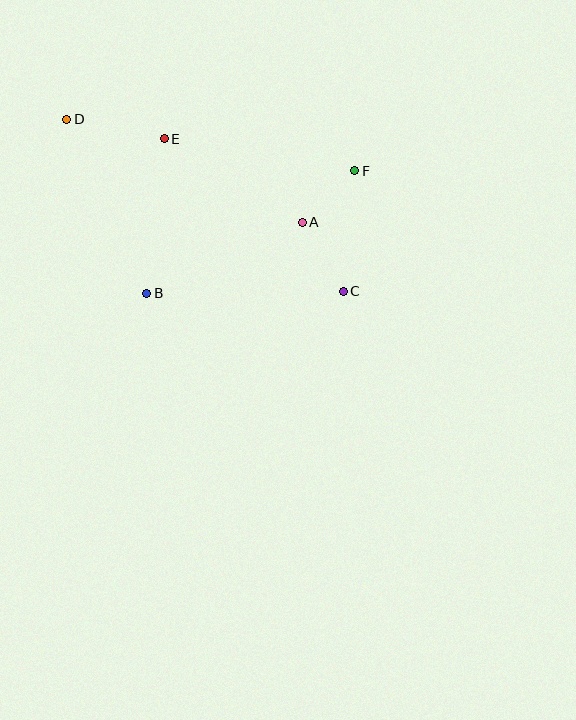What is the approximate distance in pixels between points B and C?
The distance between B and C is approximately 196 pixels.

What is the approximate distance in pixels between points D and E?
The distance between D and E is approximately 100 pixels.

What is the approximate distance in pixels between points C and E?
The distance between C and E is approximately 235 pixels.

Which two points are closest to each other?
Points A and F are closest to each other.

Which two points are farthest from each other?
Points C and D are farthest from each other.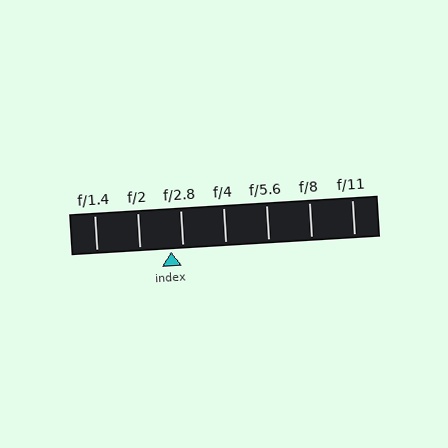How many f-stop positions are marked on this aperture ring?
There are 7 f-stop positions marked.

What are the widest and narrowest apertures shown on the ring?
The widest aperture shown is f/1.4 and the narrowest is f/11.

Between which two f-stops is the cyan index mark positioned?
The index mark is between f/2 and f/2.8.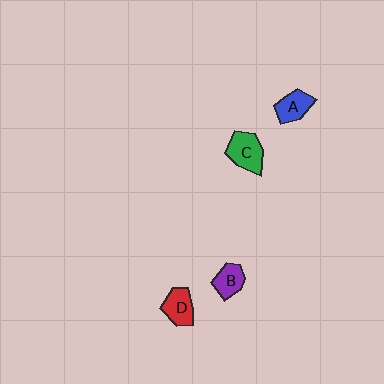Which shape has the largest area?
Shape C (green).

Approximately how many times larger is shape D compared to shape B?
Approximately 1.2 times.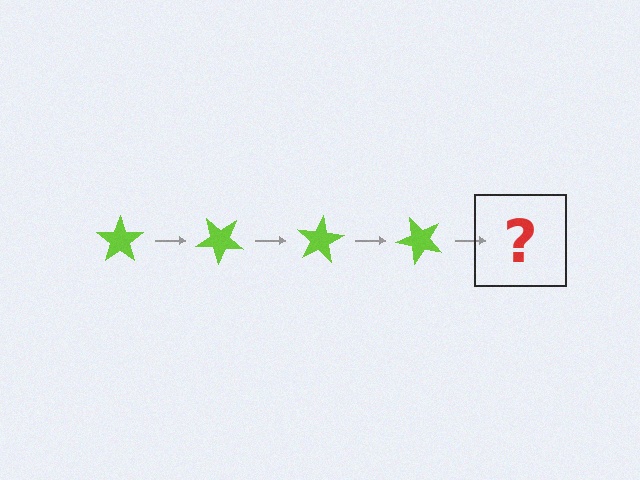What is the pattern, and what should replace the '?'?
The pattern is that the star rotates 40 degrees each step. The '?' should be a lime star rotated 160 degrees.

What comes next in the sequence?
The next element should be a lime star rotated 160 degrees.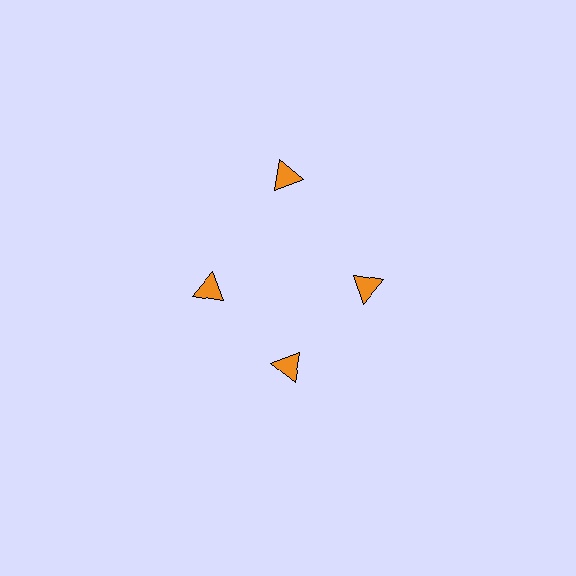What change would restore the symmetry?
The symmetry would be restored by moving it inward, back onto the ring so that all 4 triangles sit at equal angles and equal distance from the center.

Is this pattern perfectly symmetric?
No. The 4 orange triangles are arranged in a ring, but one element near the 12 o'clock position is pushed outward from the center, breaking the 4-fold rotational symmetry.